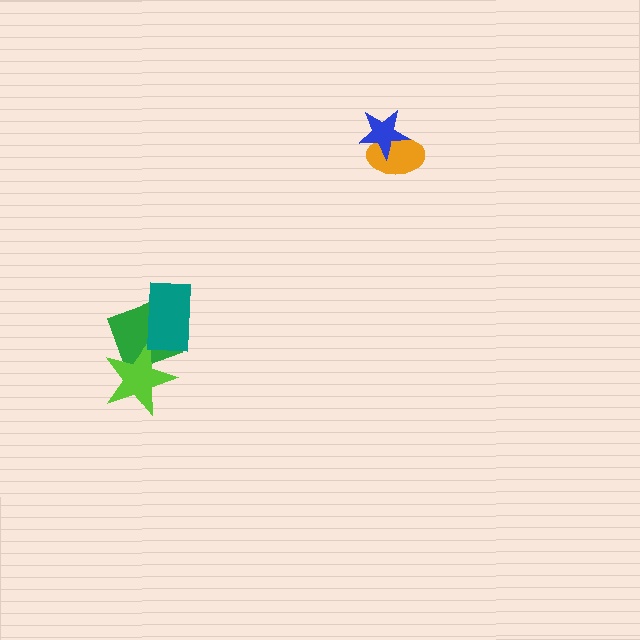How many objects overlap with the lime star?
1 object overlaps with the lime star.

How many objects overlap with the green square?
2 objects overlap with the green square.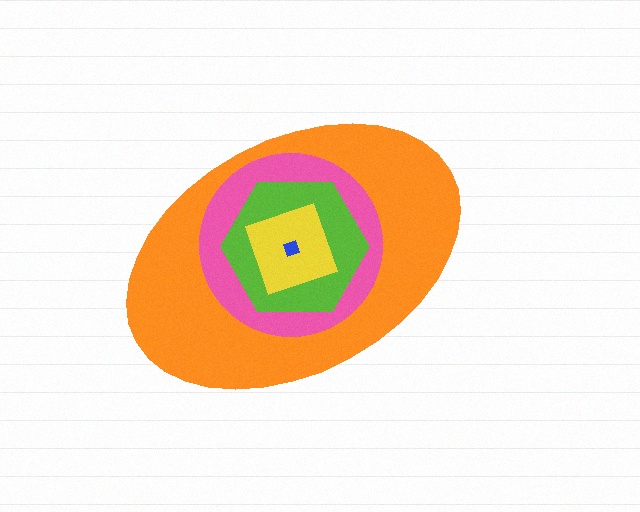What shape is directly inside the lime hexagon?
The yellow square.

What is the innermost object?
The blue diamond.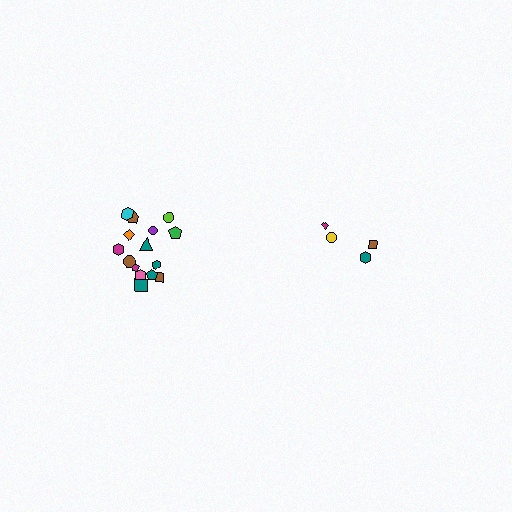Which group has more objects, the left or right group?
The left group.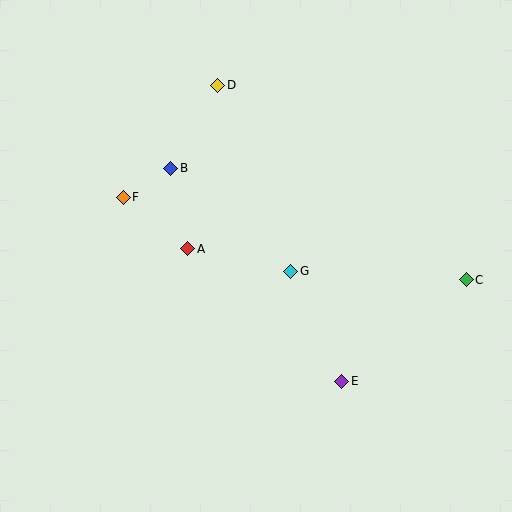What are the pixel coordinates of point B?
Point B is at (171, 168).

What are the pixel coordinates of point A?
Point A is at (188, 249).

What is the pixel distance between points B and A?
The distance between B and A is 82 pixels.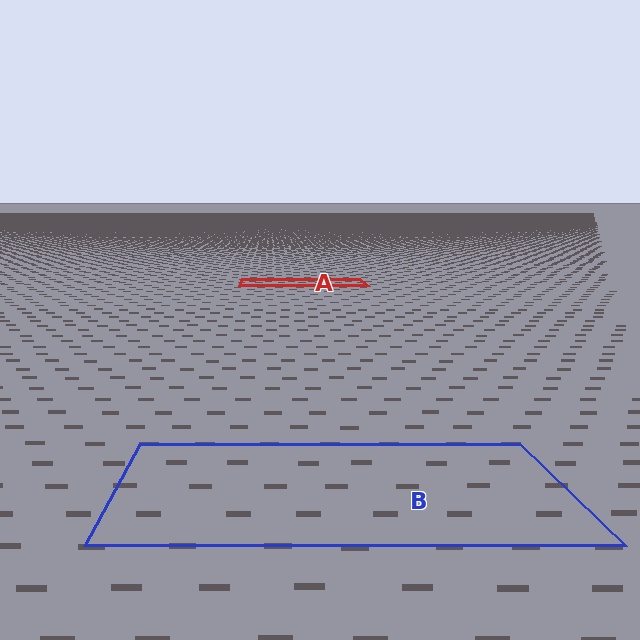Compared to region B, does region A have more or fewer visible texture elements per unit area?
Region A has more texture elements per unit area — they are packed more densely because it is farther away.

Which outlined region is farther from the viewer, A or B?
Region A is farther from the viewer — the texture elements inside it appear smaller and more densely packed.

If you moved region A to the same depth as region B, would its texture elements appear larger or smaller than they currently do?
They would appear larger. At a closer depth, the same texture elements are projected at a bigger on-screen size.